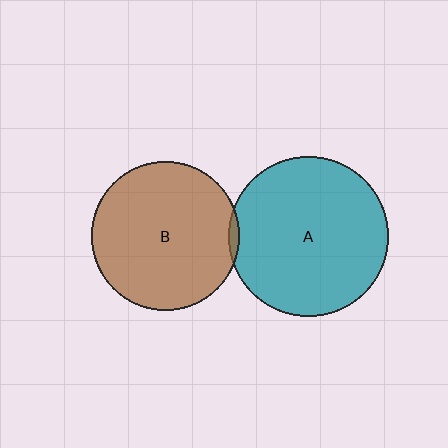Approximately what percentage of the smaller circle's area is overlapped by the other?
Approximately 5%.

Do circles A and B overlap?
Yes.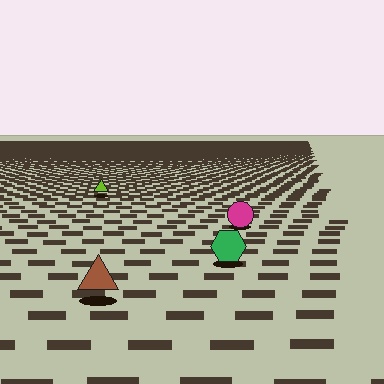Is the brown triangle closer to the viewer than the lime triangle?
Yes. The brown triangle is closer — you can tell from the texture gradient: the ground texture is coarser near it.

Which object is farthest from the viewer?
The lime triangle is farthest from the viewer. It appears smaller and the ground texture around it is denser.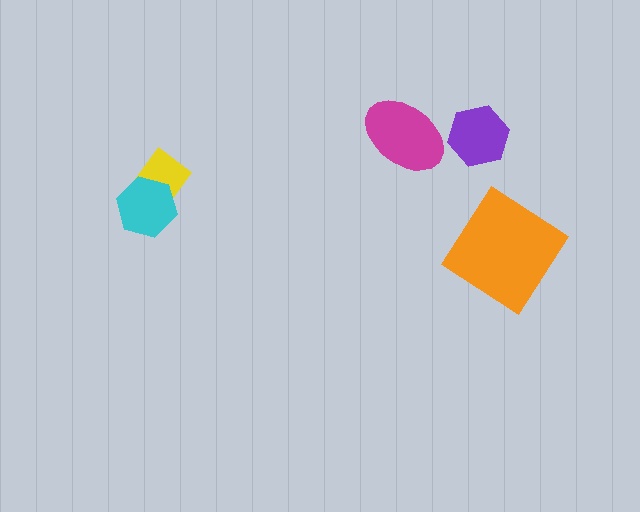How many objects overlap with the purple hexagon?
0 objects overlap with the purple hexagon.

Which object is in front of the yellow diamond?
The cyan hexagon is in front of the yellow diamond.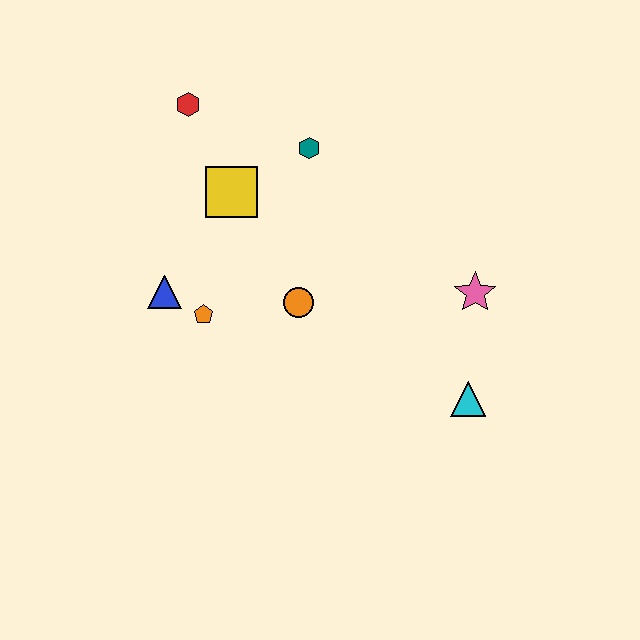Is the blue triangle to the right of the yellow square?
No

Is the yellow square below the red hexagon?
Yes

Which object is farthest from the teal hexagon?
The cyan triangle is farthest from the teal hexagon.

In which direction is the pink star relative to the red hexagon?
The pink star is to the right of the red hexagon.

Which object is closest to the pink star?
The cyan triangle is closest to the pink star.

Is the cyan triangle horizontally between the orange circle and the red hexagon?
No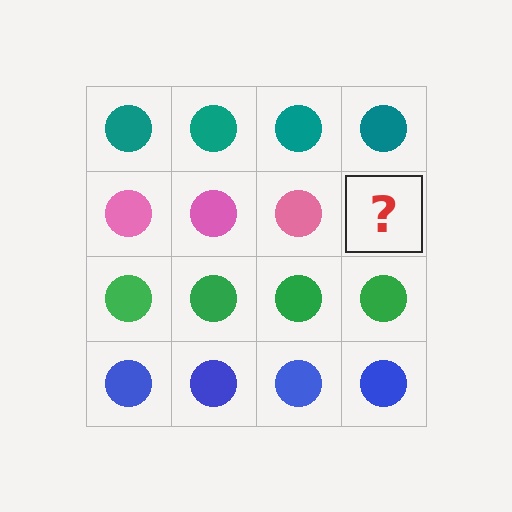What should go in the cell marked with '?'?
The missing cell should contain a pink circle.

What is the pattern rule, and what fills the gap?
The rule is that each row has a consistent color. The gap should be filled with a pink circle.